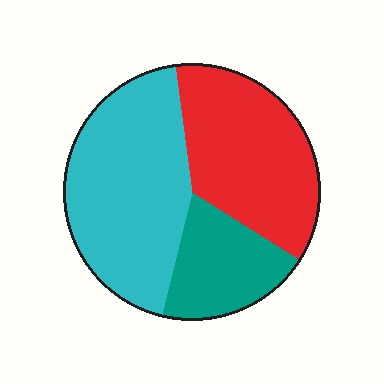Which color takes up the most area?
Cyan, at roughly 45%.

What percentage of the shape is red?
Red covers around 35% of the shape.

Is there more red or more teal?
Red.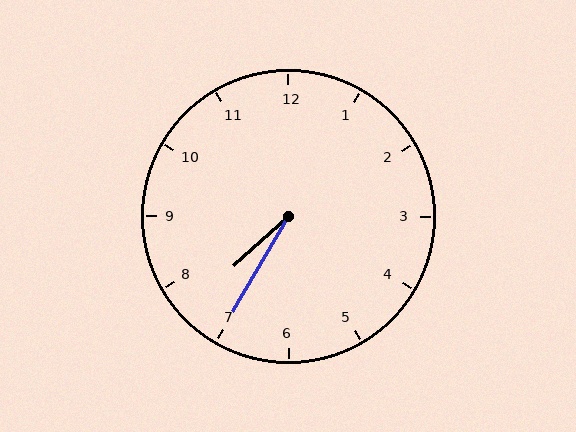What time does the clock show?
7:35.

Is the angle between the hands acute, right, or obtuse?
It is acute.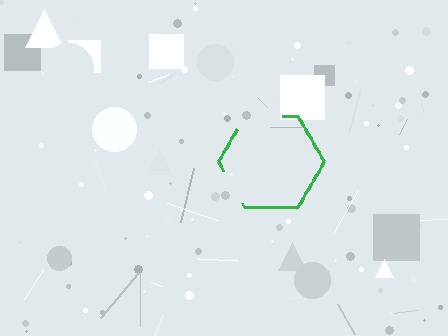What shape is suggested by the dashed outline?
The dashed outline suggests a hexagon.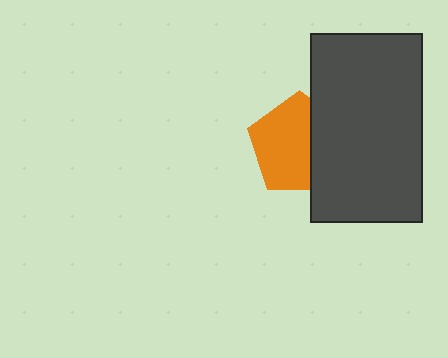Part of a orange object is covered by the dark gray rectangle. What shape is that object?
It is a pentagon.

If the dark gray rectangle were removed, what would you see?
You would see the complete orange pentagon.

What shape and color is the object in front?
The object in front is a dark gray rectangle.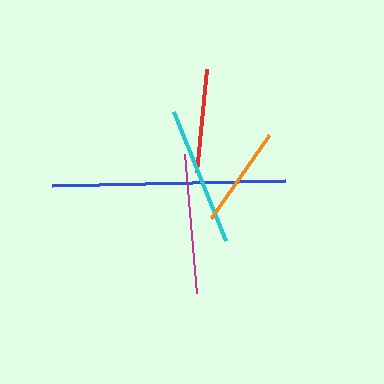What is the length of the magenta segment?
The magenta segment is approximately 140 pixels long.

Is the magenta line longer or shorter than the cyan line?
The magenta line is longer than the cyan line.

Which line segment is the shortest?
The orange line is the shortest at approximately 101 pixels.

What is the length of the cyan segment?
The cyan segment is approximately 139 pixels long.